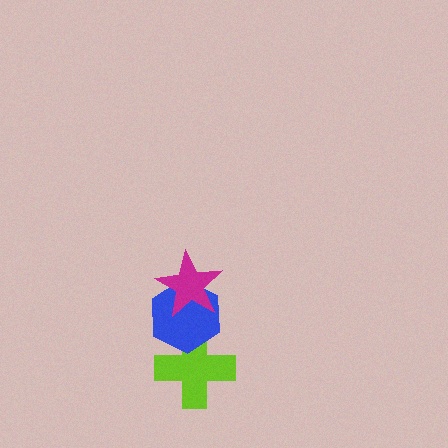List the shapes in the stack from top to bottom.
From top to bottom: the magenta star, the blue hexagon, the lime cross.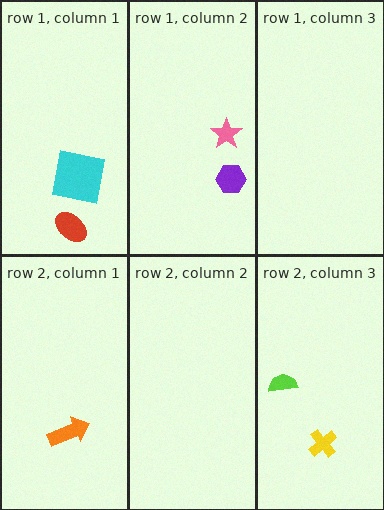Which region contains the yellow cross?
The row 2, column 3 region.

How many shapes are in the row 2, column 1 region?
1.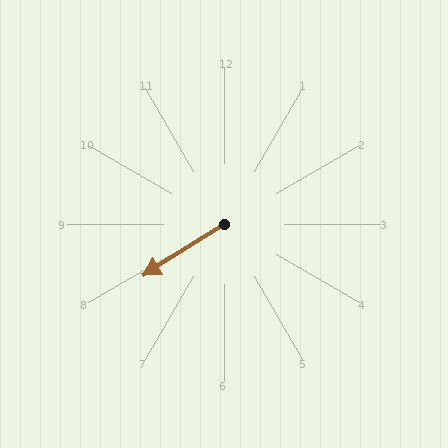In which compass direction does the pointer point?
Southwest.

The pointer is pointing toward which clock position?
Roughly 8 o'clock.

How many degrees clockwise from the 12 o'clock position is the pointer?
Approximately 238 degrees.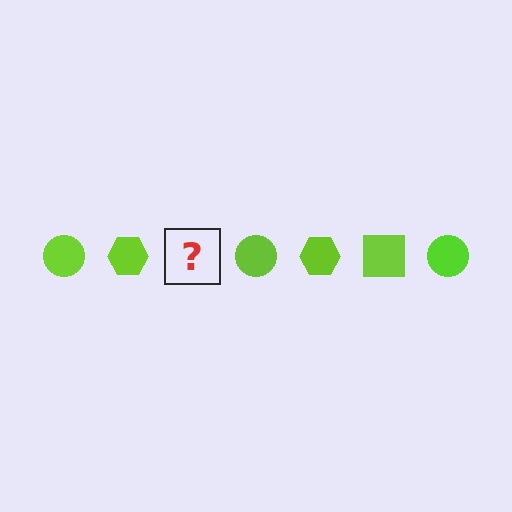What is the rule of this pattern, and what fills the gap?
The rule is that the pattern cycles through circle, hexagon, square shapes in lime. The gap should be filled with a lime square.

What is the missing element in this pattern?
The missing element is a lime square.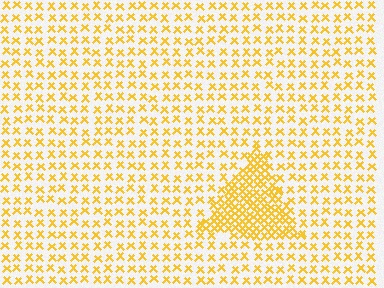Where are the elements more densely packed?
The elements are more densely packed inside the triangle boundary.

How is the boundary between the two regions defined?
The boundary is defined by a change in element density (approximately 2.5x ratio). All elements are the same color, size, and shape.